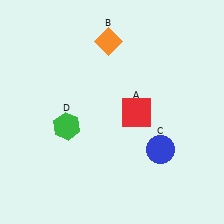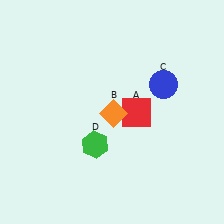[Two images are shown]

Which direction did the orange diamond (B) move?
The orange diamond (B) moved down.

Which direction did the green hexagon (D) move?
The green hexagon (D) moved right.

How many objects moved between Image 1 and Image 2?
3 objects moved between the two images.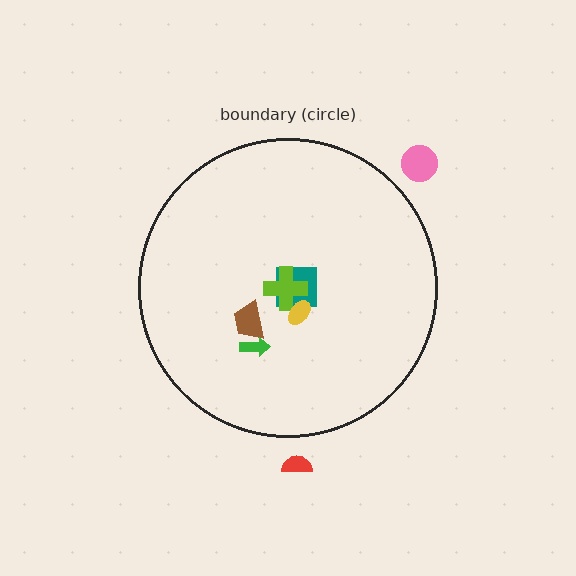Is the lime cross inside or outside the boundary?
Inside.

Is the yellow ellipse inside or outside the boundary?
Inside.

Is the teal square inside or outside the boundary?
Inside.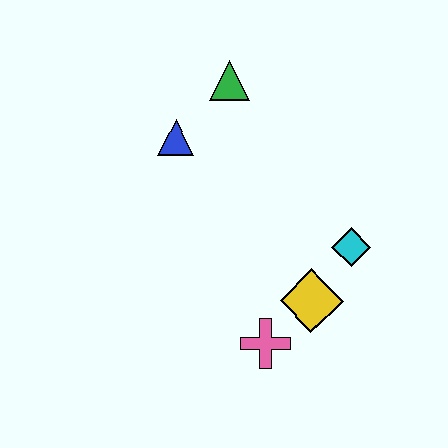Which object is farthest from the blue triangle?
The pink cross is farthest from the blue triangle.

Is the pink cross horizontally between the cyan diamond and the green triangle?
Yes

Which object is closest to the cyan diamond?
The yellow diamond is closest to the cyan diamond.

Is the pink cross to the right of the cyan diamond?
No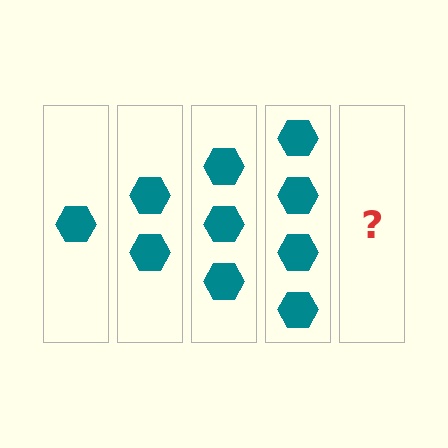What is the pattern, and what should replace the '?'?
The pattern is that each step adds one more hexagon. The '?' should be 5 hexagons.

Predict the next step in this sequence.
The next step is 5 hexagons.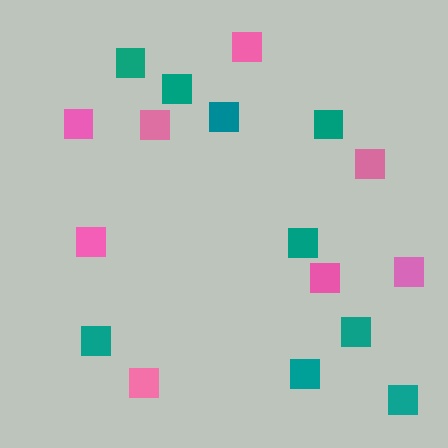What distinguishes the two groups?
There are 2 groups: one group of pink squares (8) and one group of teal squares (9).